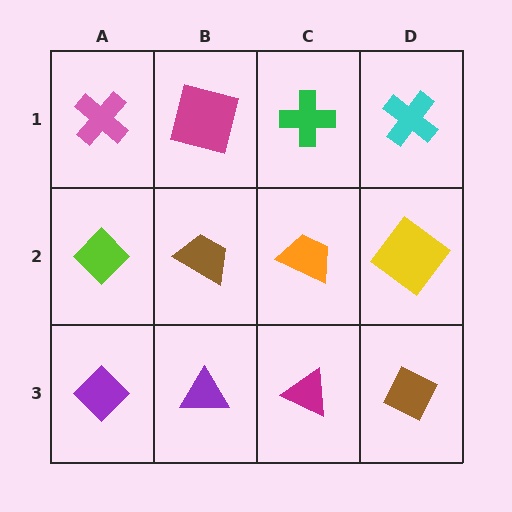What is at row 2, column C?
An orange trapezoid.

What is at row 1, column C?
A green cross.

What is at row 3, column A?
A purple diamond.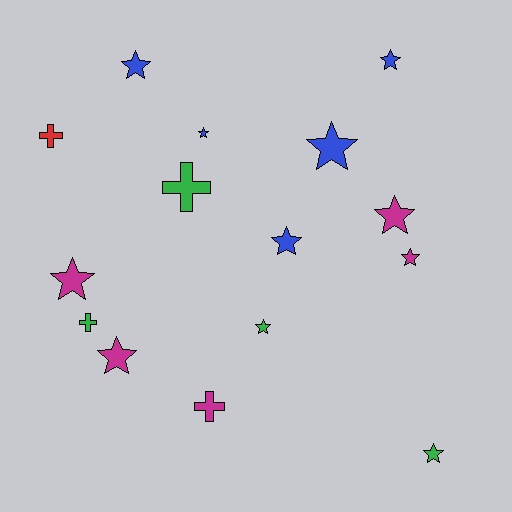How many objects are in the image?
There are 15 objects.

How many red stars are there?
There are no red stars.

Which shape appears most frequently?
Star, with 11 objects.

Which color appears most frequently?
Magenta, with 5 objects.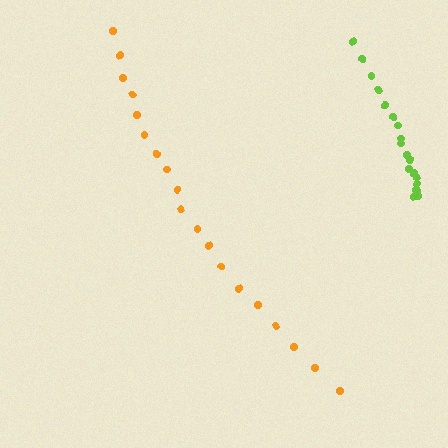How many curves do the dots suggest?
There are 2 distinct paths.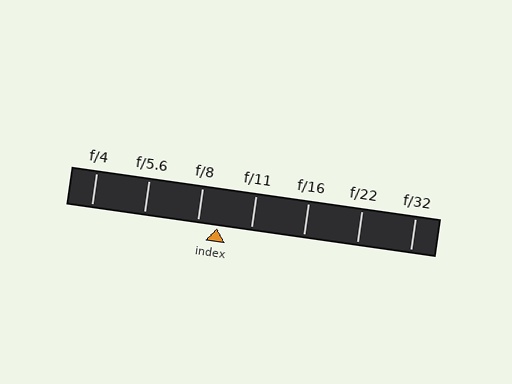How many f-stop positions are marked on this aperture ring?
There are 7 f-stop positions marked.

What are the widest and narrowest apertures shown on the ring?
The widest aperture shown is f/4 and the narrowest is f/32.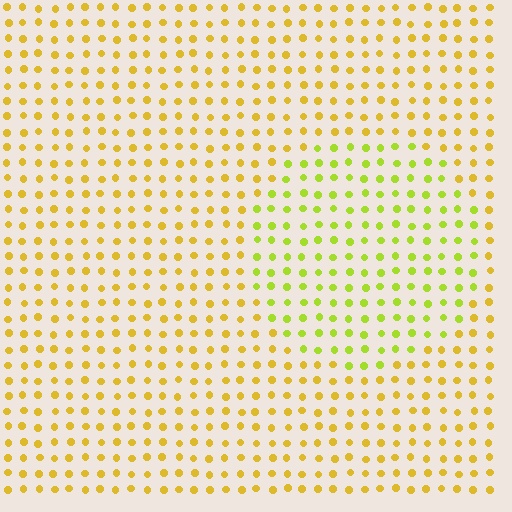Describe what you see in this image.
The image is filled with small yellow elements in a uniform arrangement. A circle-shaped region is visible where the elements are tinted to a slightly different hue, forming a subtle color boundary.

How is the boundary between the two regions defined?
The boundary is defined purely by a slight shift in hue (about 31 degrees). Spacing, size, and orientation are identical on both sides.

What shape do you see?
I see a circle.